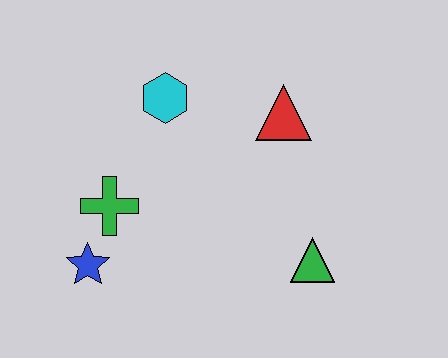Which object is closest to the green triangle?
The red triangle is closest to the green triangle.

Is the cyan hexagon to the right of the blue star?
Yes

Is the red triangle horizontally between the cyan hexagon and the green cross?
No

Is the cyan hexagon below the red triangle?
No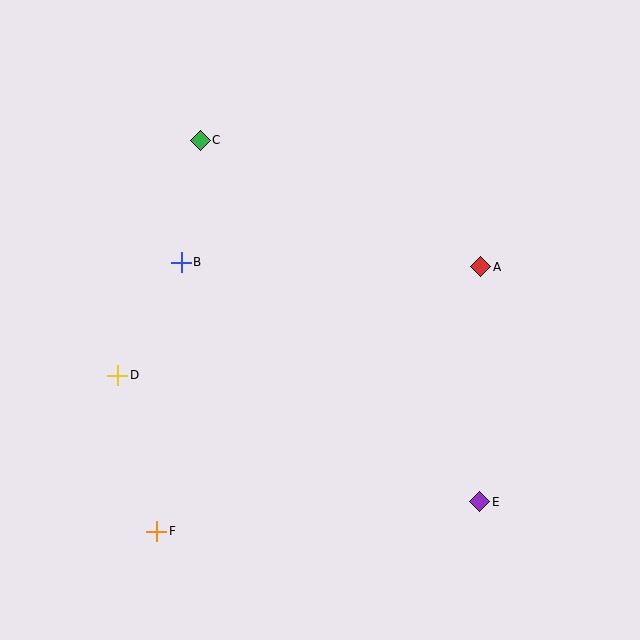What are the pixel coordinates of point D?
Point D is at (118, 375).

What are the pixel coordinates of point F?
Point F is at (157, 531).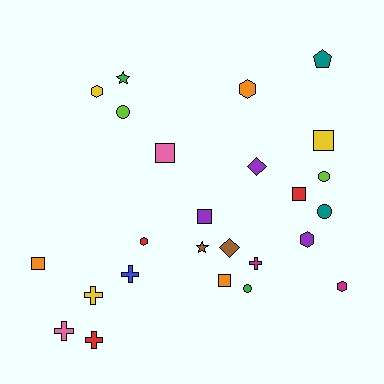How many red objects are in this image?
There are 3 red objects.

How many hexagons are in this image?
There are 5 hexagons.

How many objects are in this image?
There are 25 objects.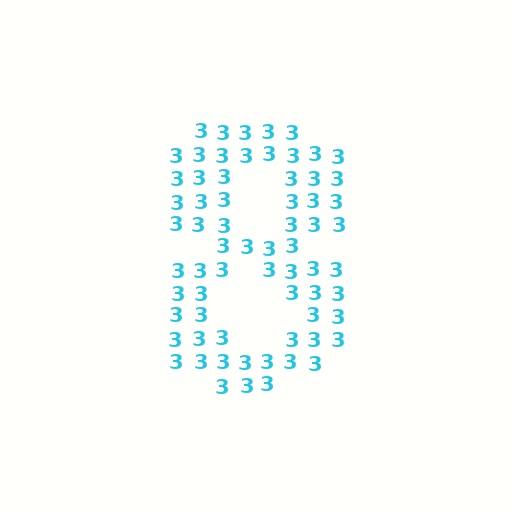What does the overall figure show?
The overall figure shows the digit 8.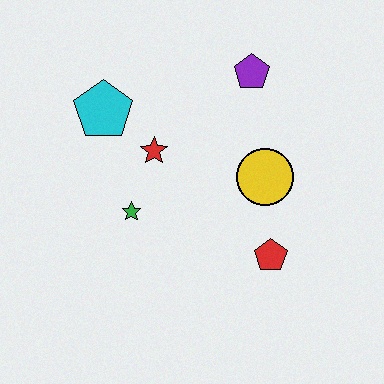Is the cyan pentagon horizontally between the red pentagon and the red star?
No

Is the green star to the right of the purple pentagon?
No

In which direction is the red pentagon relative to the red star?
The red pentagon is to the right of the red star.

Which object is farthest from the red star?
The red pentagon is farthest from the red star.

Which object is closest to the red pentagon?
The yellow circle is closest to the red pentagon.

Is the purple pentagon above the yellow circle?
Yes